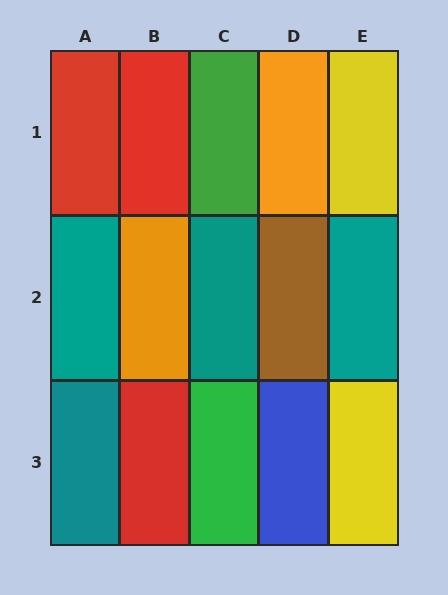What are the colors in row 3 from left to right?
Teal, red, green, blue, yellow.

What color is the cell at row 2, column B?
Orange.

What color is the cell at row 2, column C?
Teal.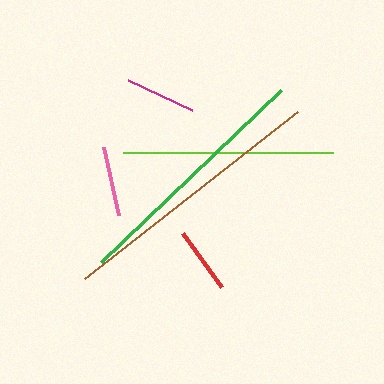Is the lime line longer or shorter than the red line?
The lime line is longer than the red line.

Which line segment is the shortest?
The red line is the shortest at approximately 67 pixels.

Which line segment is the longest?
The brown line is the longest at approximately 271 pixels.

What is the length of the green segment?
The green segment is approximately 249 pixels long.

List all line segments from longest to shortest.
From longest to shortest: brown, green, lime, magenta, pink, red.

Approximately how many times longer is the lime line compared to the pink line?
The lime line is approximately 3.0 times the length of the pink line.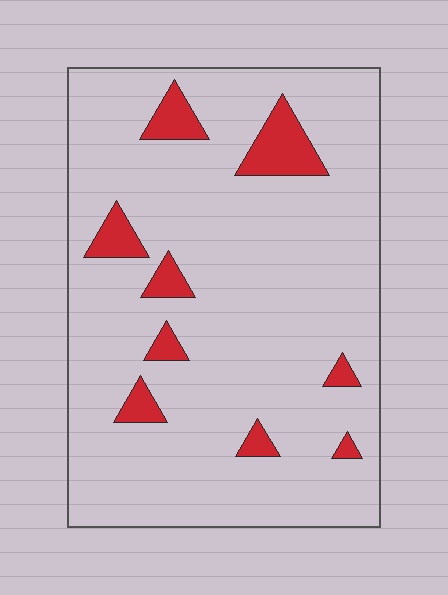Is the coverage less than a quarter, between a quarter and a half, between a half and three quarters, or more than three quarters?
Less than a quarter.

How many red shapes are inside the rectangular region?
9.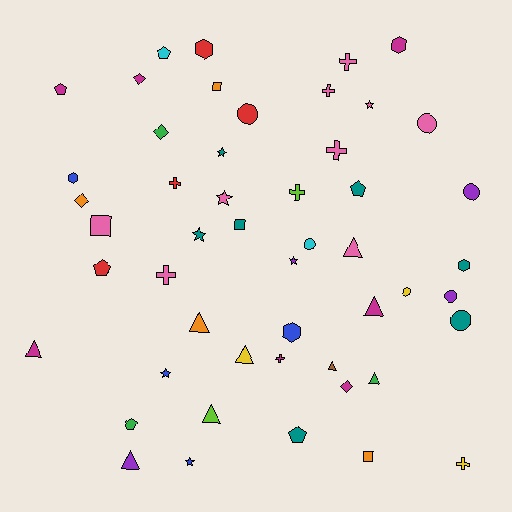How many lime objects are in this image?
There are 2 lime objects.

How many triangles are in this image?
There are 9 triangles.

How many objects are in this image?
There are 50 objects.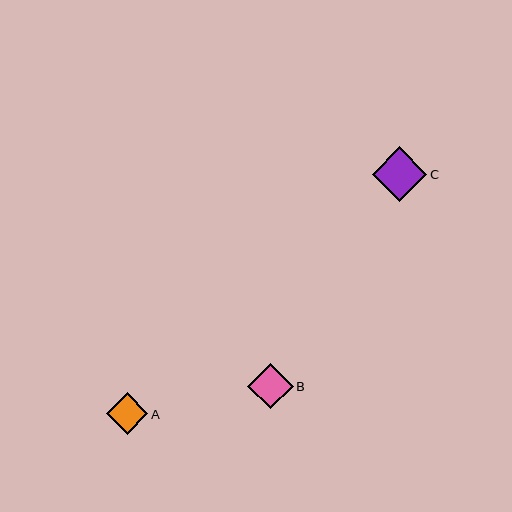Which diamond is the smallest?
Diamond A is the smallest with a size of approximately 41 pixels.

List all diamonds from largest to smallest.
From largest to smallest: C, B, A.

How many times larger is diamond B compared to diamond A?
Diamond B is approximately 1.1 times the size of diamond A.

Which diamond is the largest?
Diamond C is the largest with a size of approximately 55 pixels.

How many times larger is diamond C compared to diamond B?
Diamond C is approximately 1.2 times the size of diamond B.